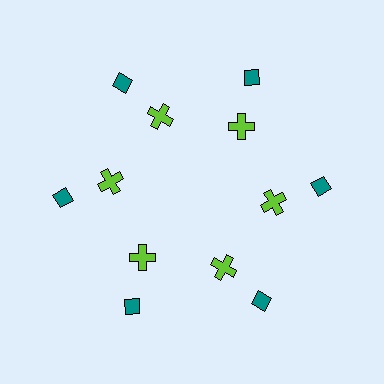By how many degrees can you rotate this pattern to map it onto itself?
The pattern maps onto itself every 60 degrees of rotation.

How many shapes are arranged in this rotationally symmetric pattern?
There are 12 shapes, arranged in 6 groups of 2.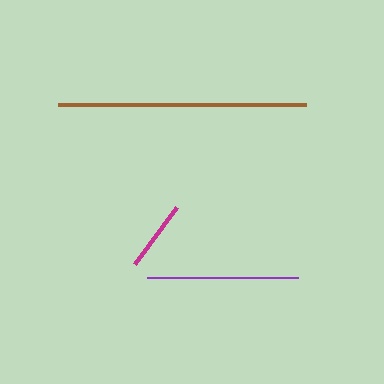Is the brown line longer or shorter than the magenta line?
The brown line is longer than the magenta line.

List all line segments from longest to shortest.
From longest to shortest: brown, purple, magenta.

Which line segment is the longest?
The brown line is the longest at approximately 248 pixels.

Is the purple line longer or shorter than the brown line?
The brown line is longer than the purple line.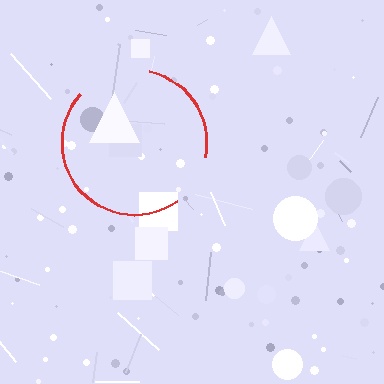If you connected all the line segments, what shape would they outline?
They would outline a circle.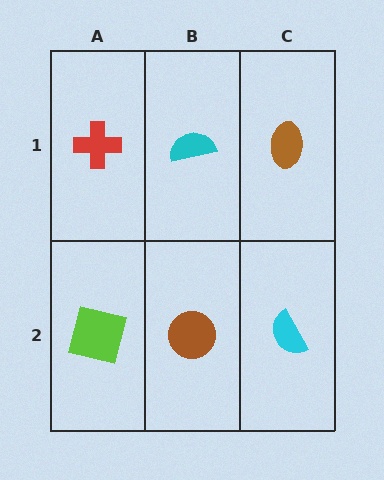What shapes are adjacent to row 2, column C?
A brown ellipse (row 1, column C), a brown circle (row 2, column B).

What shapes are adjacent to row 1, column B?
A brown circle (row 2, column B), a red cross (row 1, column A), a brown ellipse (row 1, column C).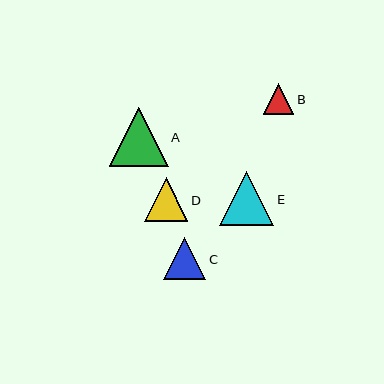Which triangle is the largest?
Triangle A is the largest with a size of approximately 59 pixels.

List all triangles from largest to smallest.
From largest to smallest: A, E, D, C, B.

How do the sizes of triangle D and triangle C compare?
Triangle D and triangle C are approximately the same size.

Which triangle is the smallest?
Triangle B is the smallest with a size of approximately 31 pixels.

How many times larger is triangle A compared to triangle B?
Triangle A is approximately 1.9 times the size of triangle B.